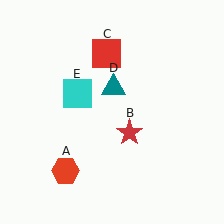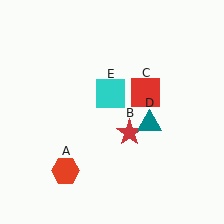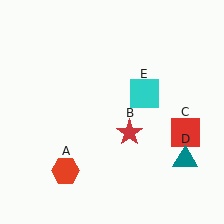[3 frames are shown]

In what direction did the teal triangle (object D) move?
The teal triangle (object D) moved down and to the right.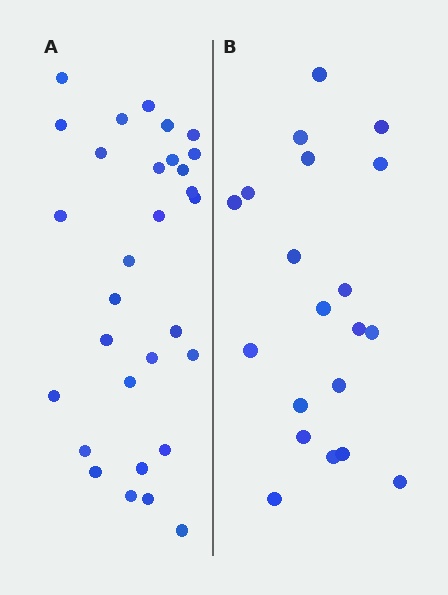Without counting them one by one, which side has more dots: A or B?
Region A (the left region) has more dots.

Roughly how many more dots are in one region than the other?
Region A has roughly 10 or so more dots than region B.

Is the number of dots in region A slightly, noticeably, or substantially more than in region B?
Region A has substantially more. The ratio is roughly 1.5 to 1.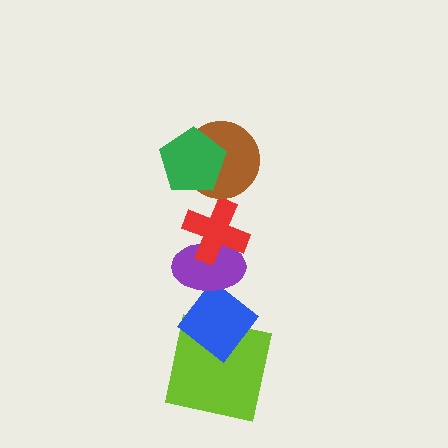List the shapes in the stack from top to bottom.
From top to bottom: the green pentagon, the brown circle, the red cross, the purple ellipse, the blue diamond, the lime square.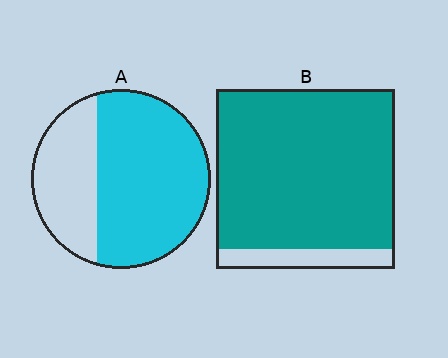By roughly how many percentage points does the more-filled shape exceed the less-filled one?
By roughly 20 percentage points (B over A).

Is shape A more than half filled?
Yes.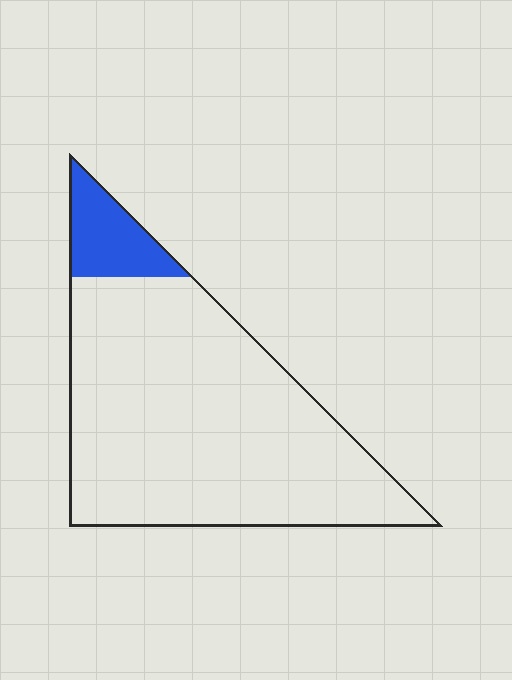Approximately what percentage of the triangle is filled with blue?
Approximately 10%.